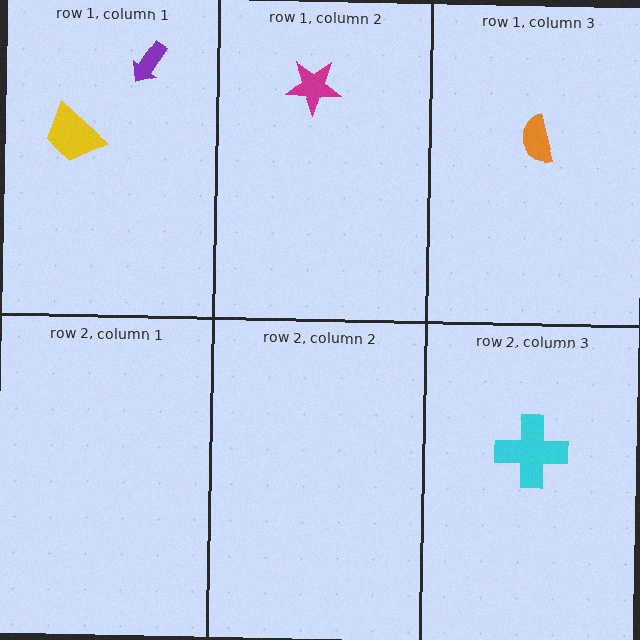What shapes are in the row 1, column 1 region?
The purple arrow, the yellow trapezoid.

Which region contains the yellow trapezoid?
The row 1, column 1 region.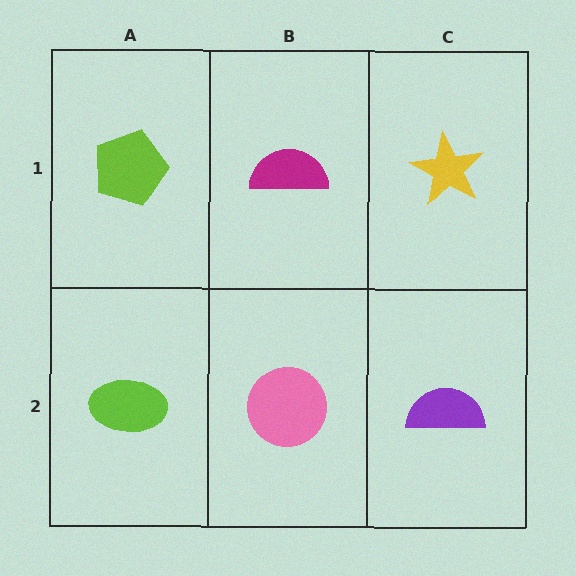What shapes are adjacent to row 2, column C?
A yellow star (row 1, column C), a pink circle (row 2, column B).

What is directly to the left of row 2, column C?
A pink circle.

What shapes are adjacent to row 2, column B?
A magenta semicircle (row 1, column B), a lime ellipse (row 2, column A), a purple semicircle (row 2, column C).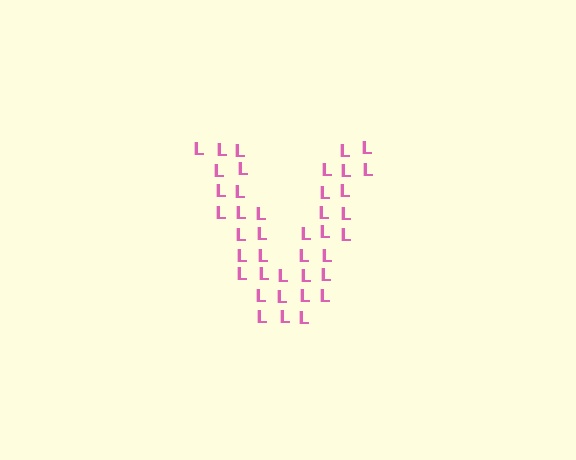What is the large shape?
The large shape is the letter V.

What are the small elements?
The small elements are letter L's.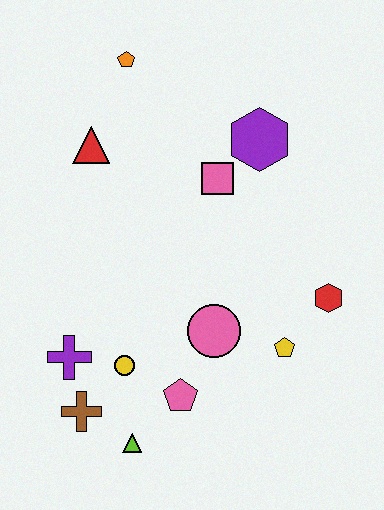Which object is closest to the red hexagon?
The yellow pentagon is closest to the red hexagon.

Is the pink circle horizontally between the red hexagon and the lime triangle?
Yes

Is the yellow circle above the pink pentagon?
Yes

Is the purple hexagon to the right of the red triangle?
Yes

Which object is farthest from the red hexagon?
The orange pentagon is farthest from the red hexagon.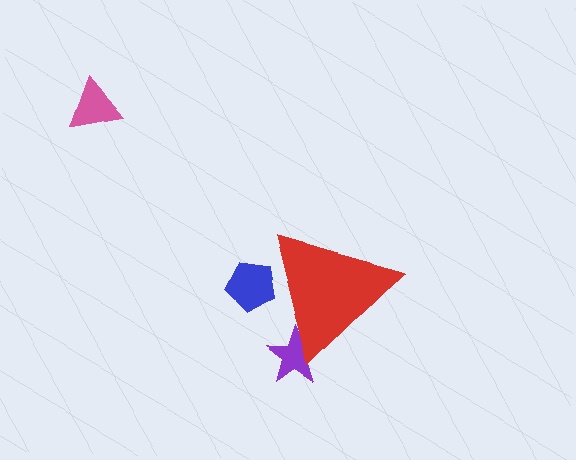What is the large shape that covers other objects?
A red triangle.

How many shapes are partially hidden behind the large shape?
2 shapes are partially hidden.